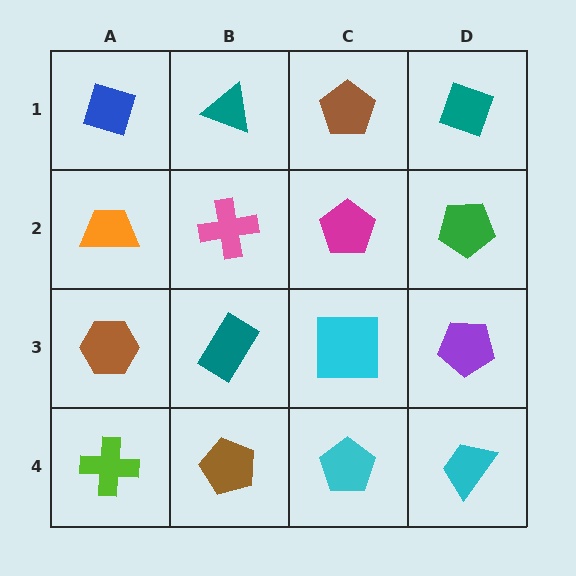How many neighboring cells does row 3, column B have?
4.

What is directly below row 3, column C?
A cyan pentagon.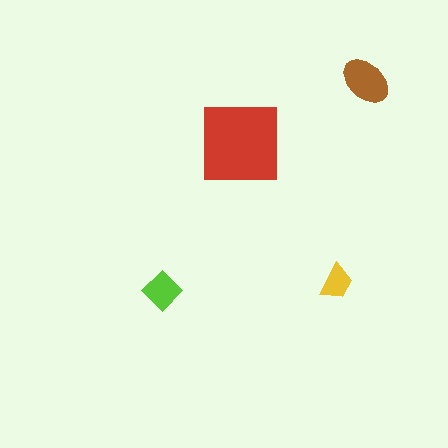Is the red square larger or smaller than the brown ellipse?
Larger.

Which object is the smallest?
The yellow trapezoid.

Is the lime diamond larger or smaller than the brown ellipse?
Smaller.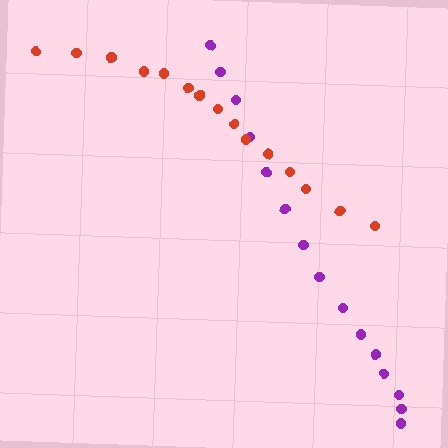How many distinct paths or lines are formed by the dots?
There are 2 distinct paths.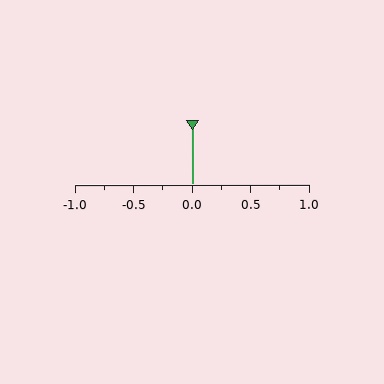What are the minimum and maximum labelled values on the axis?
The axis runs from -1.0 to 1.0.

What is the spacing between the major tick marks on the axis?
The major ticks are spaced 0.5 apart.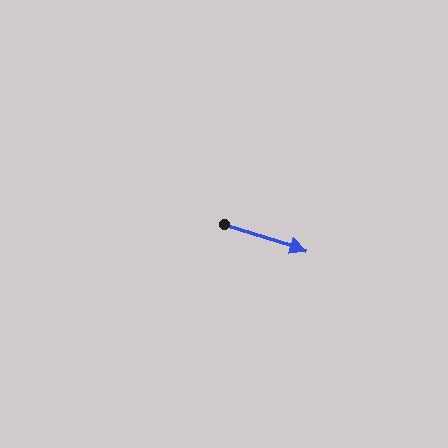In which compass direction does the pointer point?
East.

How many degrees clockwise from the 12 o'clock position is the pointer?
Approximately 107 degrees.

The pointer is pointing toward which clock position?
Roughly 4 o'clock.